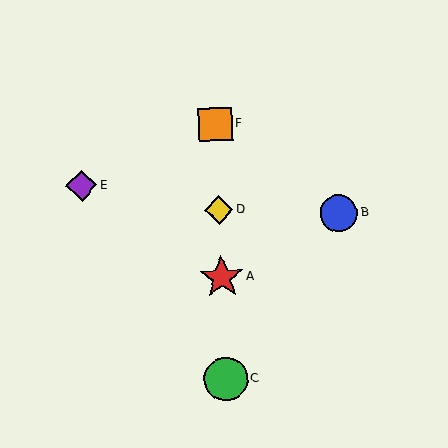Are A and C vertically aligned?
Yes, both are at x≈222.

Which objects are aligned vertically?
Objects A, C, D, F are aligned vertically.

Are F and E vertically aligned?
No, F is at x≈215 and E is at x≈81.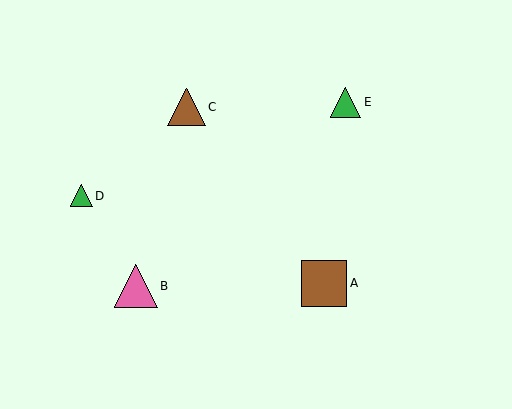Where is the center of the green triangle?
The center of the green triangle is at (81, 196).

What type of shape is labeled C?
Shape C is a brown triangle.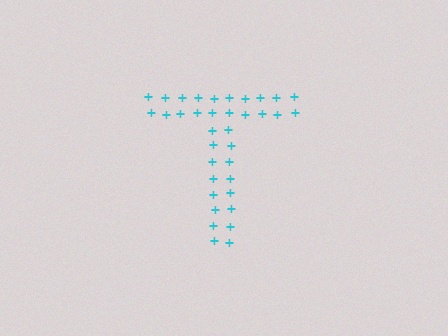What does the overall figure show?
The overall figure shows the letter T.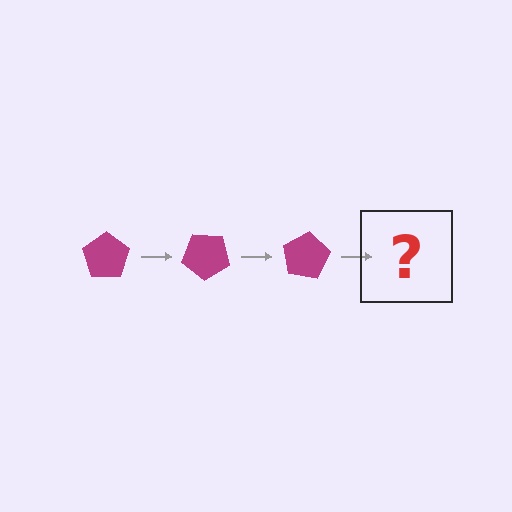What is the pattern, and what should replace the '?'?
The pattern is that the pentagon rotates 40 degrees each step. The '?' should be a magenta pentagon rotated 120 degrees.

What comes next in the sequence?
The next element should be a magenta pentagon rotated 120 degrees.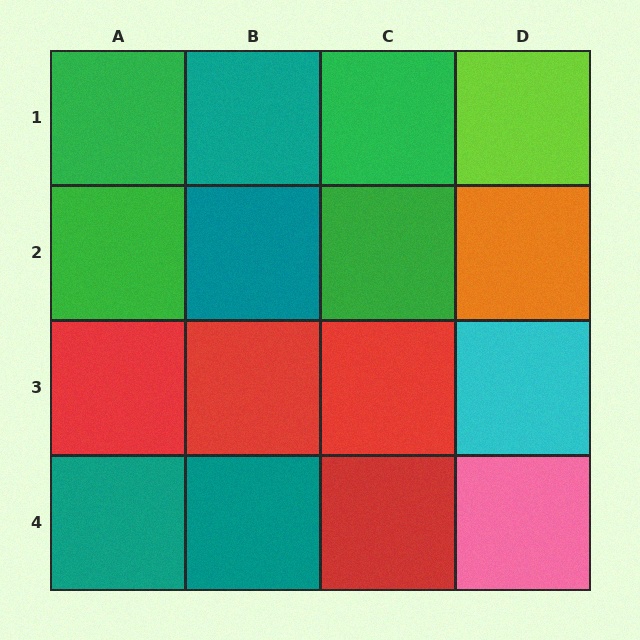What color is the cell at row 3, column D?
Cyan.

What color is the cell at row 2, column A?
Green.